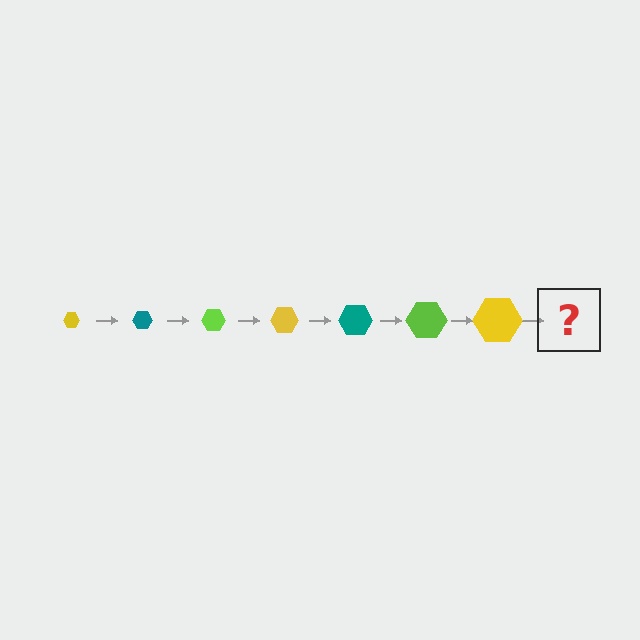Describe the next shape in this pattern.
It should be a teal hexagon, larger than the previous one.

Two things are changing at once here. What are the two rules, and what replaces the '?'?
The two rules are that the hexagon grows larger each step and the color cycles through yellow, teal, and lime. The '?' should be a teal hexagon, larger than the previous one.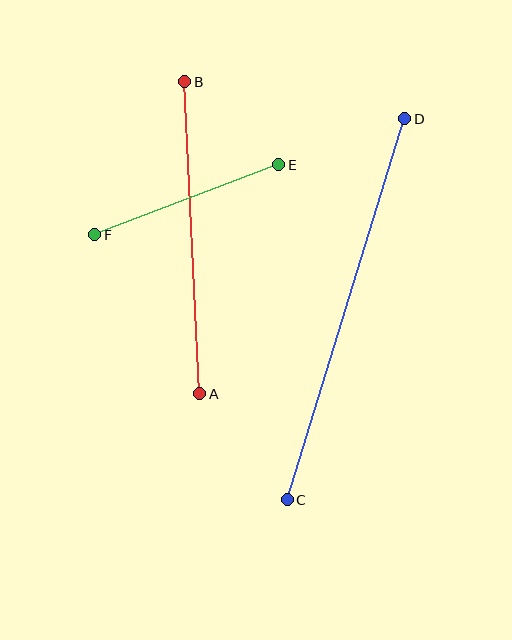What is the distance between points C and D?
The distance is approximately 399 pixels.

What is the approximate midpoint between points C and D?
The midpoint is at approximately (346, 309) pixels.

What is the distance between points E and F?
The distance is approximately 197 pixels.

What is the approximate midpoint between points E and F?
The midpoint is at approximately (187, 200) pixels.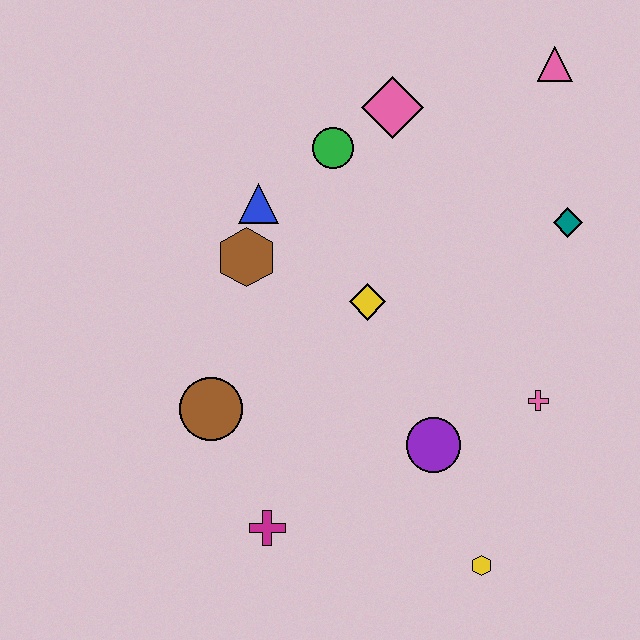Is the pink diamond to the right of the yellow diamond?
Yes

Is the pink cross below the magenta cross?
No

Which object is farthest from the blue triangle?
The yellow hexagon is farthest from the blue triangle.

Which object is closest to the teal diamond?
The pink triangle is closest to the teal diamond.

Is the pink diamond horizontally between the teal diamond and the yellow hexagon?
No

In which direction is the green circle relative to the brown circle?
The green circle is above the brown circle.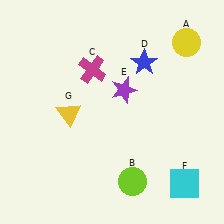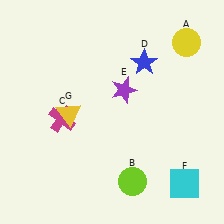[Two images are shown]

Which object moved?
The magenta cross (C) moved down.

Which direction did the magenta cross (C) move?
The magenta cross (C) moved down.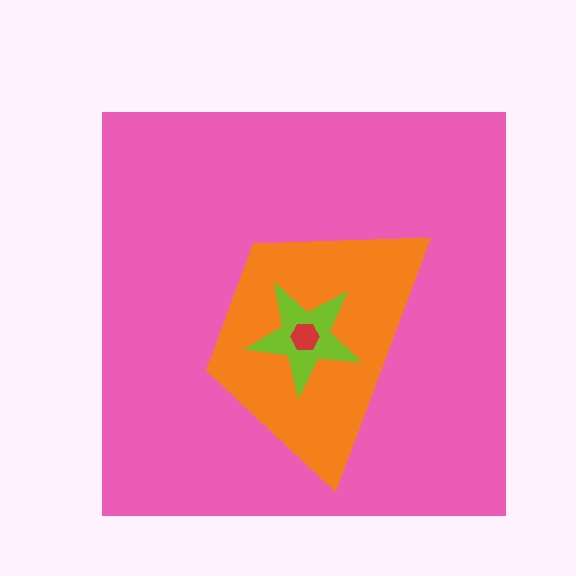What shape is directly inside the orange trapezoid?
The lime star.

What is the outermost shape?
The pink square.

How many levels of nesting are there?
4.